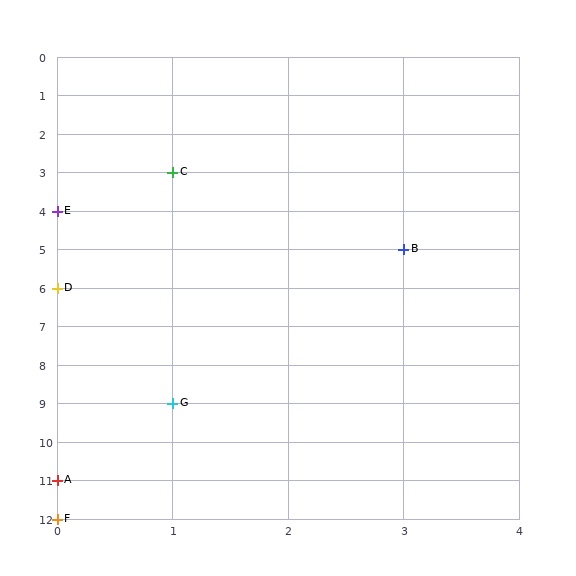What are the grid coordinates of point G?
Point G is at grid coordinates (1, 9).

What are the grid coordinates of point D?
Point D is at grid coordinates (0, 6).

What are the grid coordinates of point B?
Point B is at grid coordinates (3, 5).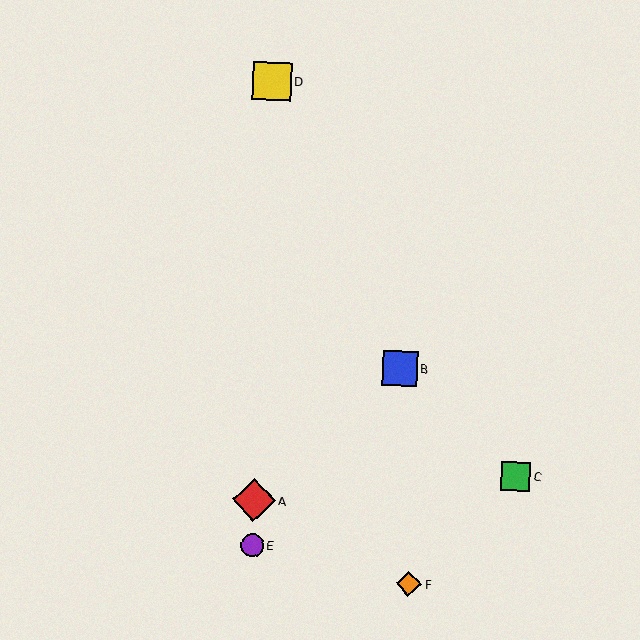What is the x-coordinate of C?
Object C is at x≈516.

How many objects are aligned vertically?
3 objects (A, D, E) are aligned vertically.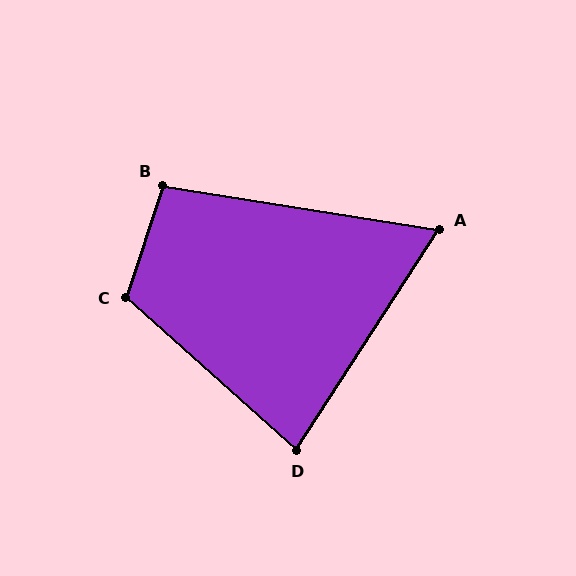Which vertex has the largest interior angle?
C, at approximately 114 degrees.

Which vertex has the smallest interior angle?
A, at approximately 66 degrees.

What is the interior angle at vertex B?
Approximately 99 degrees (obtuse).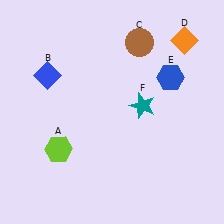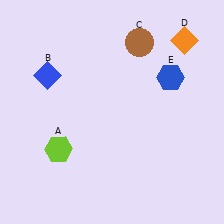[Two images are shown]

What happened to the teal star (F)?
The teal star (F) was removed in Image 2. It was in the top-right area of Image 1.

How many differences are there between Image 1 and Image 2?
There is 1 difference between the two images.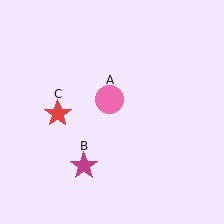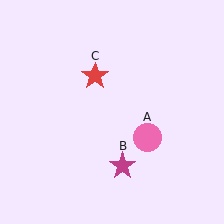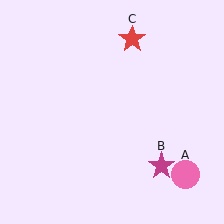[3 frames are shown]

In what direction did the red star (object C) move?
The red star (object C) moved up and to the right.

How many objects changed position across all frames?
3 objects changed position: pink circle (object A), magenta star (object B), red star (object C).